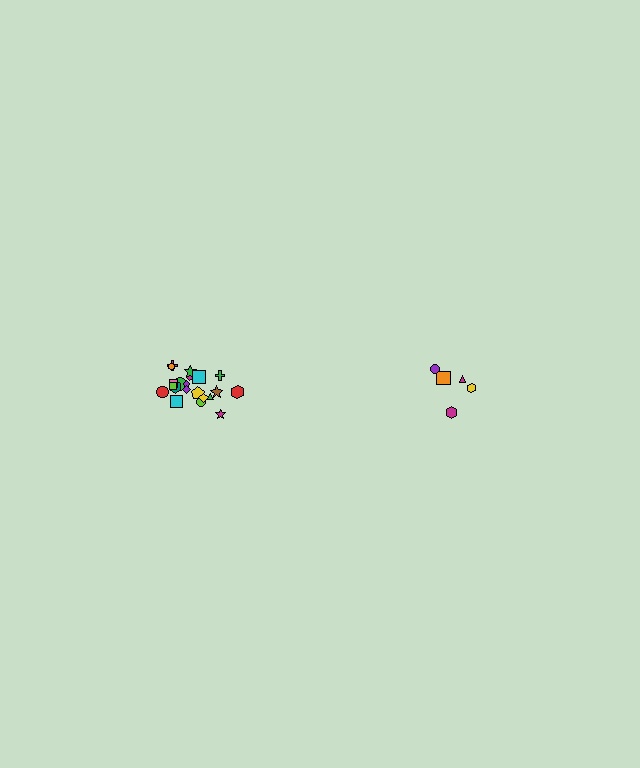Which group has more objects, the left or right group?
The left group.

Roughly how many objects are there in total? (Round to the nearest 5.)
Roughly 25 objects in total.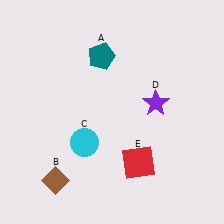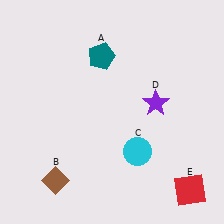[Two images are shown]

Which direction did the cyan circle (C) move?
The cyan circle (C) moved right.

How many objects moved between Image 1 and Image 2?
2 objects moved between the two images.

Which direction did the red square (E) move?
The red square (E) moved right.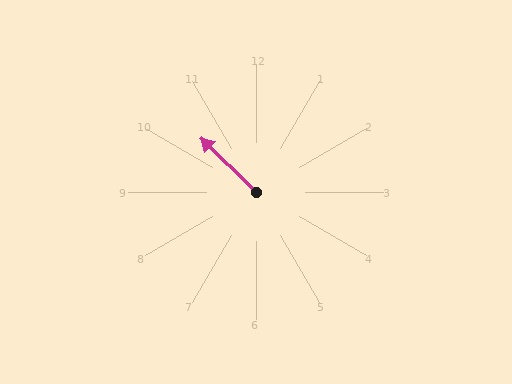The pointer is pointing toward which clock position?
Roughly 10 o'clock.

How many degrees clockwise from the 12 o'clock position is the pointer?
Approximately 314 degrees.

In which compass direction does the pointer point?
Northwest.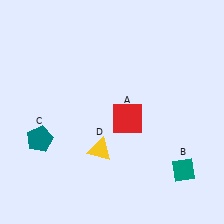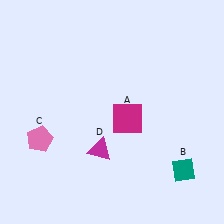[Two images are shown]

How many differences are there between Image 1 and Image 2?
There are 3 differences between the two images.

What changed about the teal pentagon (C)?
In Image 1, C is teal. In Image 2, it changed to pink.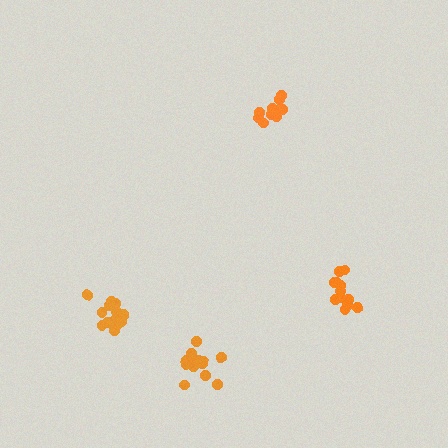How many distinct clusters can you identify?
There are 4 distinct clusters.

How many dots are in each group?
Group 1: 15 dots, Group 2: 12 dots, Group 3: 16 dots, Group 4: 11 dots (54 total).